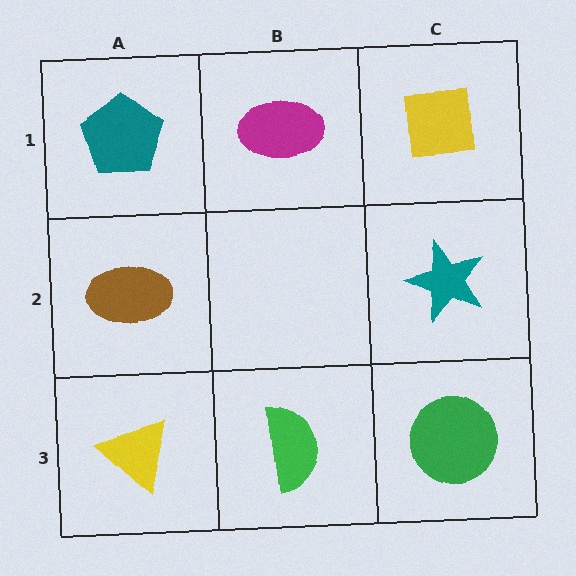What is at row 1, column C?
A yellow square.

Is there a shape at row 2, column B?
No, that cell is empty.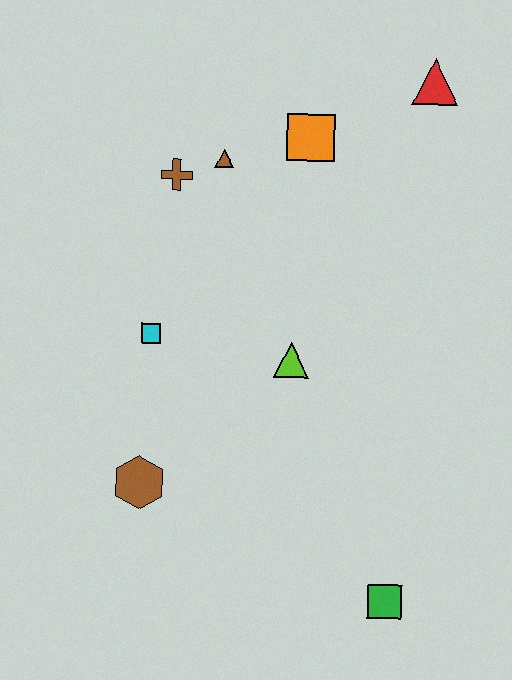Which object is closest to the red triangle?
The orange square is closest to the red triangle.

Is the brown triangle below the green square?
No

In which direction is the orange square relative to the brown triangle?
The orange square is to the right of the brown triangle.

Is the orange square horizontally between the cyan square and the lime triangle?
No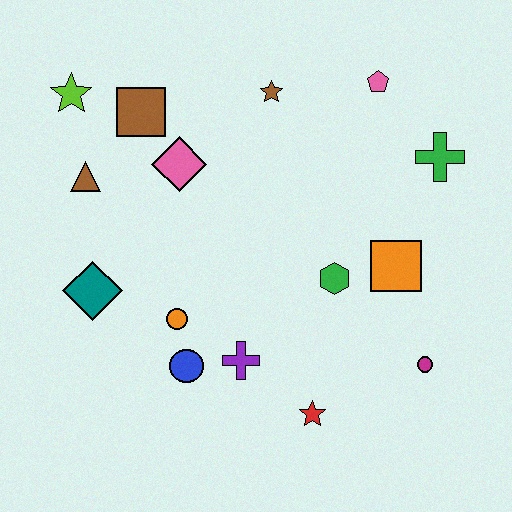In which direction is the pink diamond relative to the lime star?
The pink diamond is to the right of the lime star.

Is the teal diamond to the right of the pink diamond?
No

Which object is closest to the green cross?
The pink pentagon is closest to the green cross.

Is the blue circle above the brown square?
No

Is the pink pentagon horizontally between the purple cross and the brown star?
No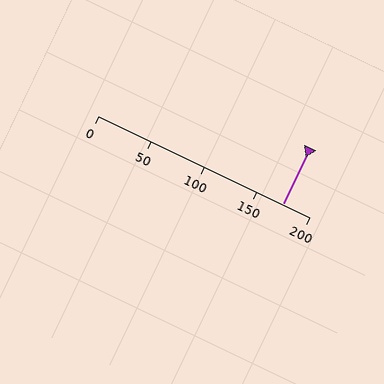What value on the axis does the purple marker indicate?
The marker indicates approximately 175.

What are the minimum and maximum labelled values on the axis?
The axis runs from 0 to 200.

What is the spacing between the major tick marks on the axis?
The major ticks are spaced 50 apart.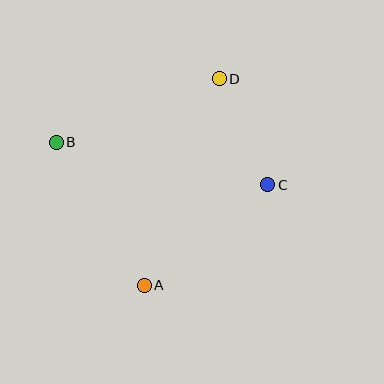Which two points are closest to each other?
Points C and D are closest to each other.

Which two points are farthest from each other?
Points A and D are farthest from each other.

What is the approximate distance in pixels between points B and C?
The distance between B and C is approximately 216 pixels.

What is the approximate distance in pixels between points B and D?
The distance between B and D is approximately 175 pixels.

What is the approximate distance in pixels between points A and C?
The distance between A and C is approximately 159 pixels.